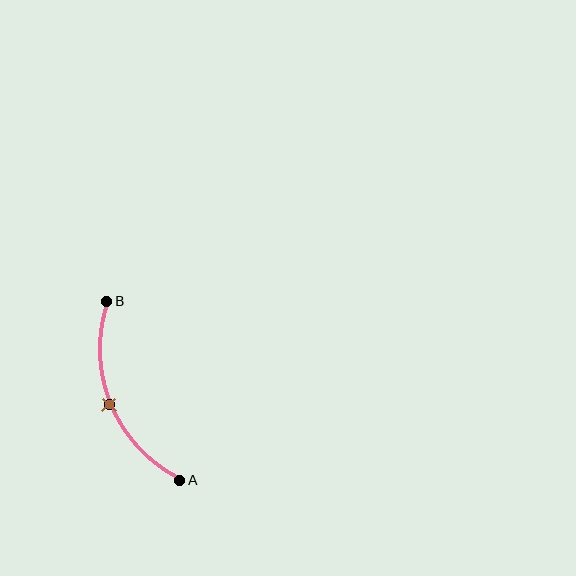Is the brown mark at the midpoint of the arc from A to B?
Yes. The brown mark lies on the arc at equal arc-length from both A and B — it is the arc midpoint.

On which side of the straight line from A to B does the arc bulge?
The arc bulges to the left of the straight line connecting A and B.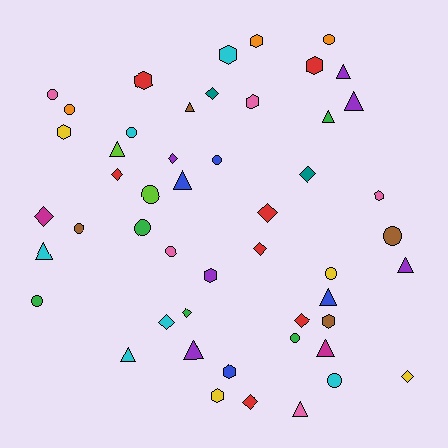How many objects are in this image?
There are 50 objects.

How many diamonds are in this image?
There are 12 diamonds.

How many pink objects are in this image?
There are 5 pink objects.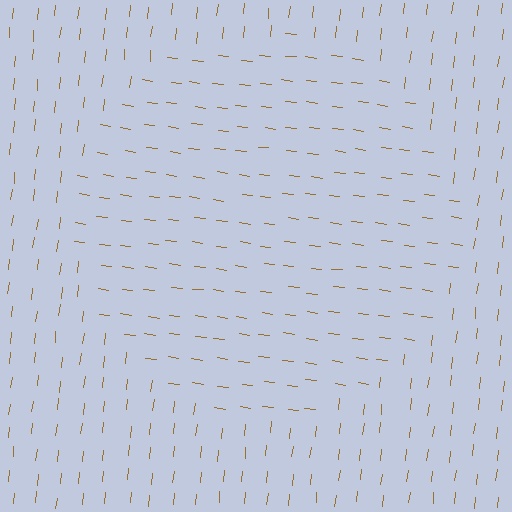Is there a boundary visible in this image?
Yes, there is a texture boundary formed by a change in line orientation.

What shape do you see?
I see a circle.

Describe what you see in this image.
The image is filled with small brown line segments. A circle region in the image has lines oriented differently from the surrounding lines, creating a visible texture boundary.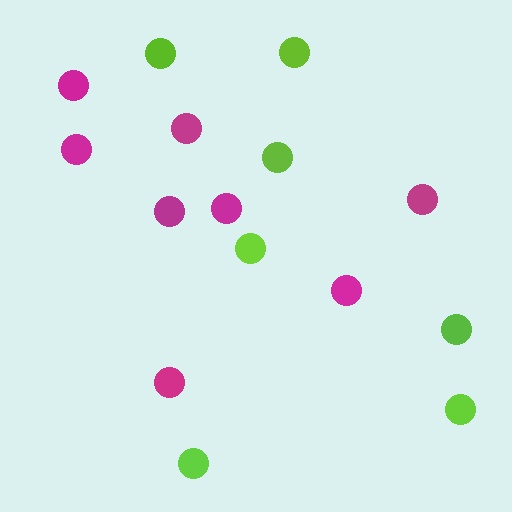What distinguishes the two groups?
There are 2 groups: one group of magenta circles (8) and one group of lime circles (7).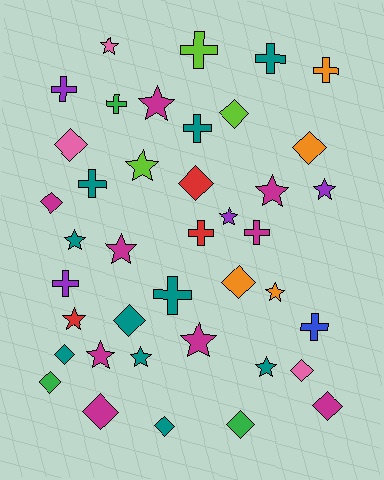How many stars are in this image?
There are 14 stars.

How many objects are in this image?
There are 40 objects.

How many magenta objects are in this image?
There are 9 magenta objects.